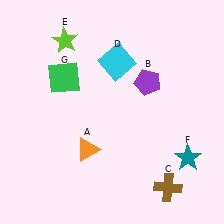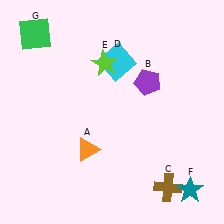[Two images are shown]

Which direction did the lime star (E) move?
The lime star (E) moved right.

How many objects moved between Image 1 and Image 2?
3 objects moved between the two images.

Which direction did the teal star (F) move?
The teal star (F) moved down.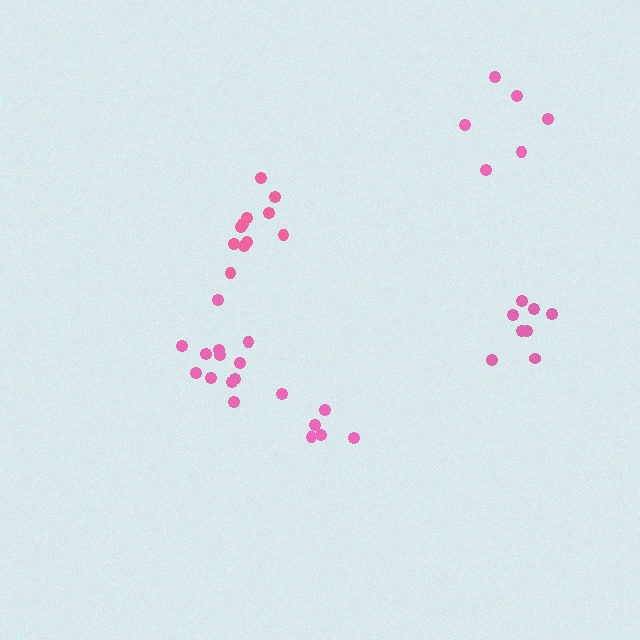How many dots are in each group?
Group 1: 6 dots, Group 2: 8 dots, Group 3: 12 dots, Group 4: 12 dots, Group 5: 6 dots (44 total).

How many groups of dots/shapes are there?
There are 5 groups.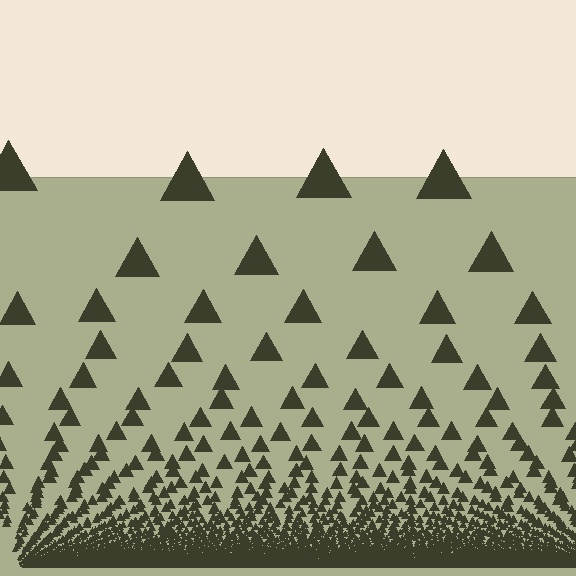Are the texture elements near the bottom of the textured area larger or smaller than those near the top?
Smaller. The gradient is inverted — elements near the bottom are smaller and denser.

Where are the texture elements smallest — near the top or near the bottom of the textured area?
Near the bottom.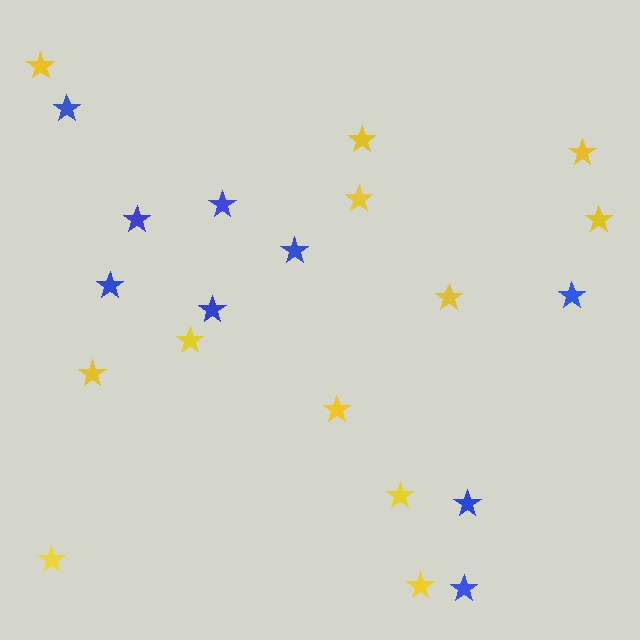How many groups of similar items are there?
There are 2 groups: one group of yellow stars (12) and one group of blue stars (9).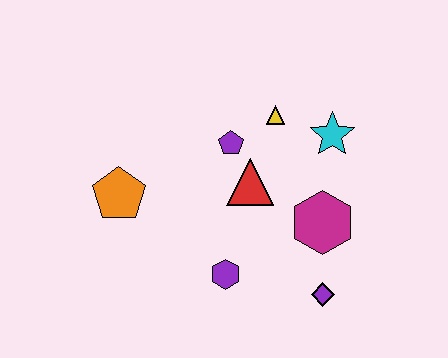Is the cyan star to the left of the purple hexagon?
No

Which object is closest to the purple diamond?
The magenta hexagon is closest to the purple diamond.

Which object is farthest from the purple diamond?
The orange pentagon is farthest from the purple diamond.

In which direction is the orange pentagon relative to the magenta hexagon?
The orange pentagon is to the left of the magenta hexagon.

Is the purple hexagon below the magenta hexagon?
Yes